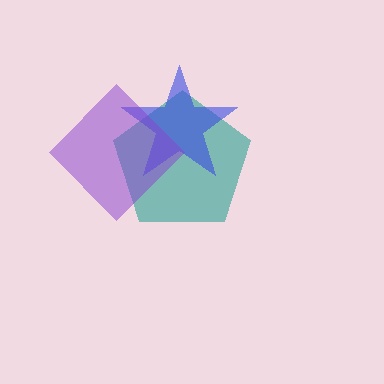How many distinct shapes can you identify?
There are 3 distinct shapes: a teal pentagon, a blue star, a purple diamond.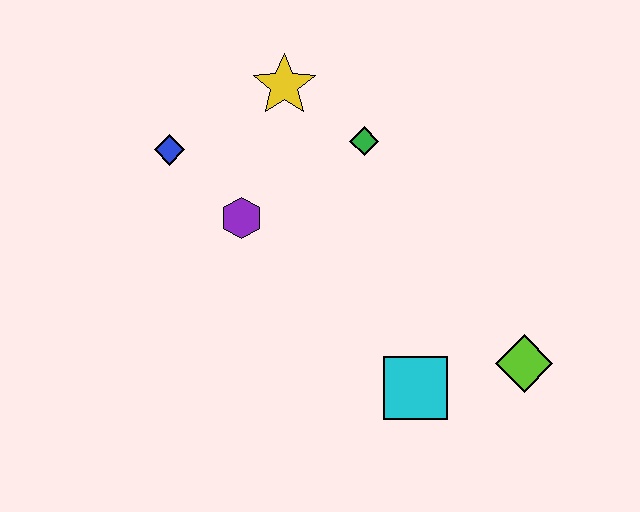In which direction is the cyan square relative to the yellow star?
The cyan square is below the yellow star.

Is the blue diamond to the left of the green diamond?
Yes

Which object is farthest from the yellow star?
The lime diamond is farthest from the yellow star.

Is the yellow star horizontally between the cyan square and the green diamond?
No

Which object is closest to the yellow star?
The green diamond is closest to the yellow star.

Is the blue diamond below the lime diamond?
No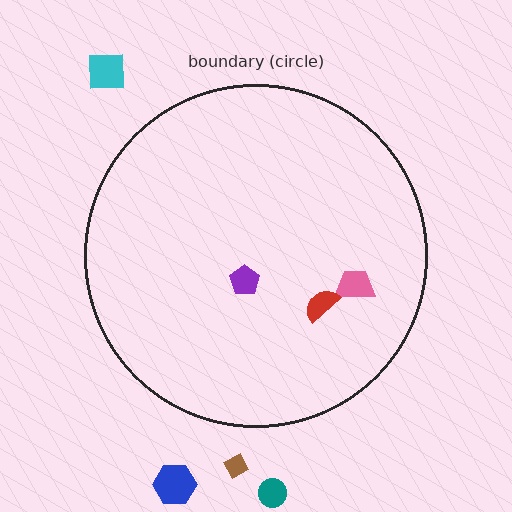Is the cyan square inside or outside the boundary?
Outside.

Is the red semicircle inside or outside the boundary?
Inside.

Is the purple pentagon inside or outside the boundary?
Inside.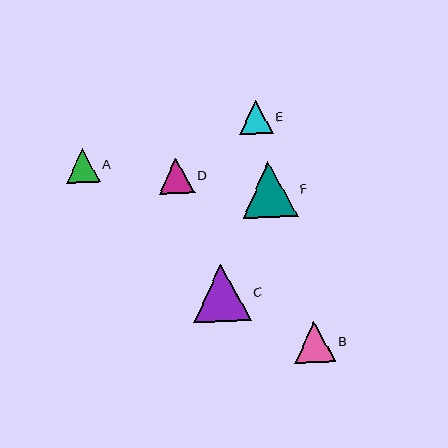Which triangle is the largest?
Triangle C is the largest with a size of approximately 57 pixels.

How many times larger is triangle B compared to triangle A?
Triangle B is approximately 1.2 times the size of triangle A.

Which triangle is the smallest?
Triangle A is the smallest with a size of approximately 33 pixels.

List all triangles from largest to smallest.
From largest to smallest: C, F, B, D, E, A.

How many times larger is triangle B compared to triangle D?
Triangle B is approximately 1.2 times the size of triangle D.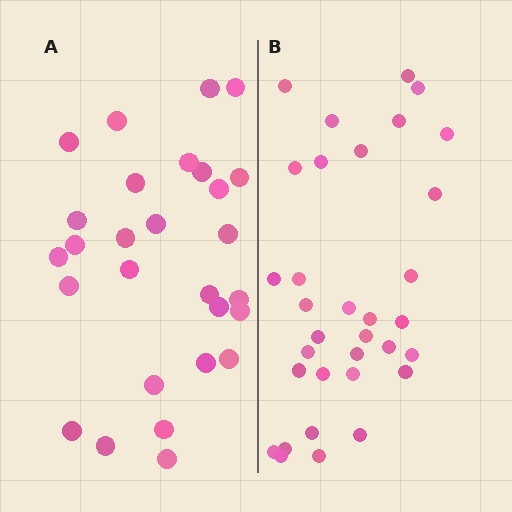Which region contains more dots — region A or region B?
Region B (the right region) has more dots.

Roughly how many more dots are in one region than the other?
Region B has about 5 more dots than region A.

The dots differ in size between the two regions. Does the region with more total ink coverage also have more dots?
No. Region A has more total ink coverage because its dots are larger, but region B actually contains more individual dots. Total area can be misleading — the number of items is what matters here.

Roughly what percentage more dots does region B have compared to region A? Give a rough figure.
About 20% more.